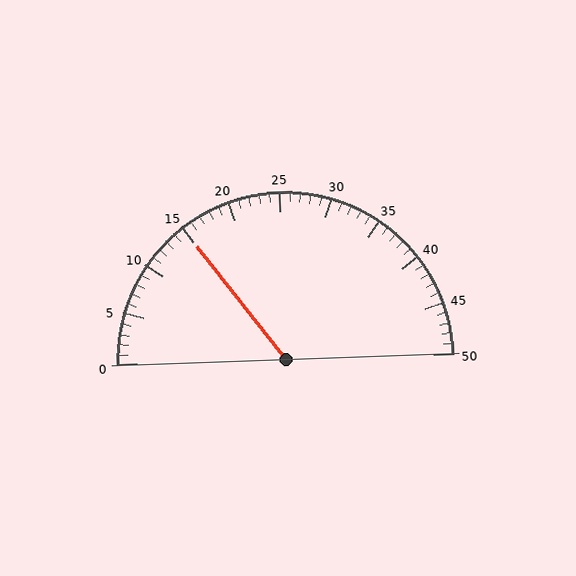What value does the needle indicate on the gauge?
The needle indicates approximately 15.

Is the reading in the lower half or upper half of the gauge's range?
The reading is in the lower half of the range (0 to 50).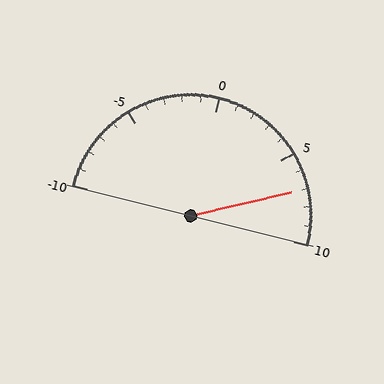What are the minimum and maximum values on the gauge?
The gauge ranges from -10 to 10.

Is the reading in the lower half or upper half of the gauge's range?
The reading is in the upper half of the range (-10 to 10).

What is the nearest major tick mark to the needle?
The nearest major tick mark is 5.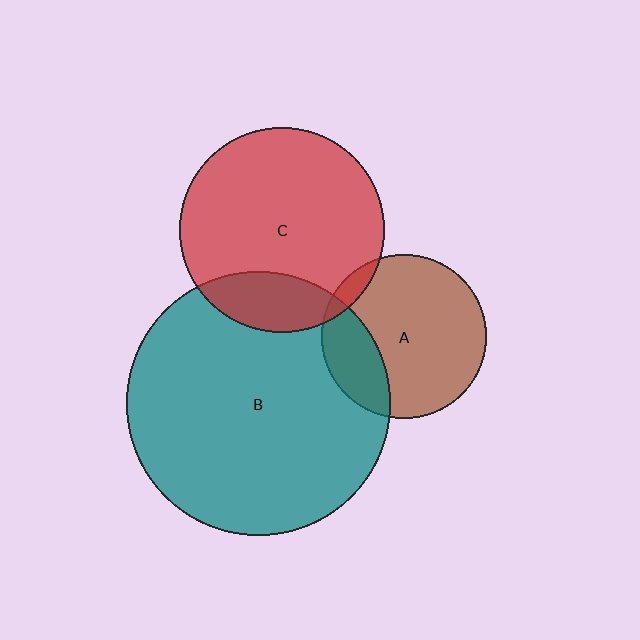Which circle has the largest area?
Circle B (teal).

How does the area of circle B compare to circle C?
Approximately 1.7 times.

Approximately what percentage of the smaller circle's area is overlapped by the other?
Approximately 25%.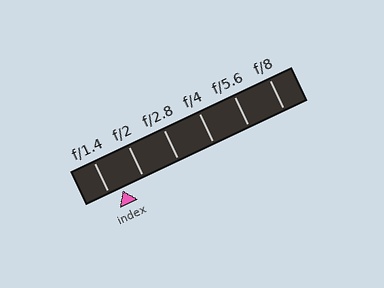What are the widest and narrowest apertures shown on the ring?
The widest aperture shown is f/1.4 and the narrowest is f/8.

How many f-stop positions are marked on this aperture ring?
There are 6 f-stop positions marked.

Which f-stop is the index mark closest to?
The index mark is closest to f/1.4.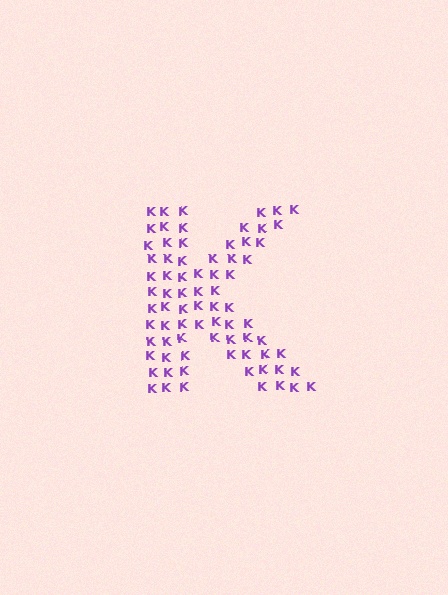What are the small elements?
The small elements are letter K's.